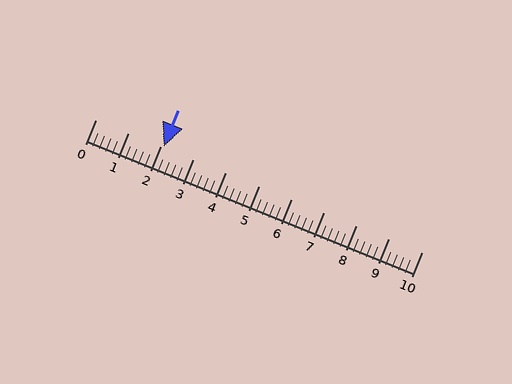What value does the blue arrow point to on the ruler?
The blue arrow points to approximately 2.1.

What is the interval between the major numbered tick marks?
The major tick marks are spaced 1 units apart.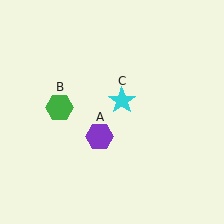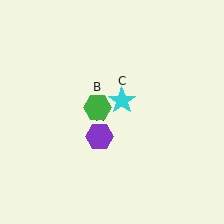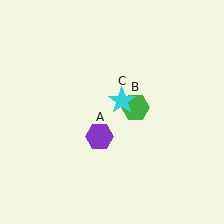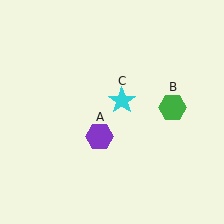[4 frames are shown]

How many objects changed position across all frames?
1 object changed position: green hexagon (object B).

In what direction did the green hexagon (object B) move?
The green hexagon (object B) moved right.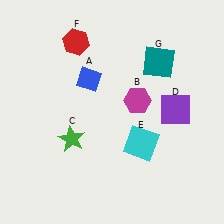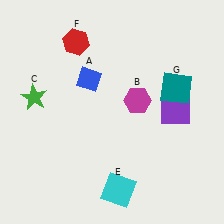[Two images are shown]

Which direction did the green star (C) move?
The green star (C) moved up.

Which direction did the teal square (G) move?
The teal square (G) moved down.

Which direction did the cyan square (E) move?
The cyan square (E) moved down.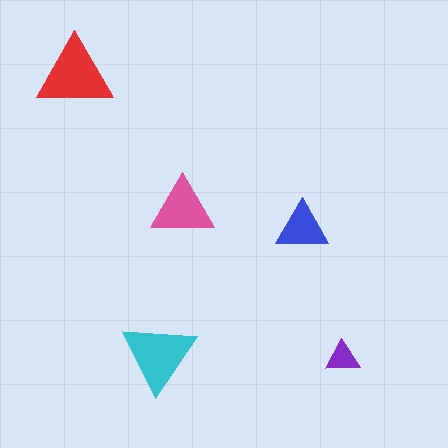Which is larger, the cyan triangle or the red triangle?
The red one.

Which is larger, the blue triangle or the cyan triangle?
The cyan one.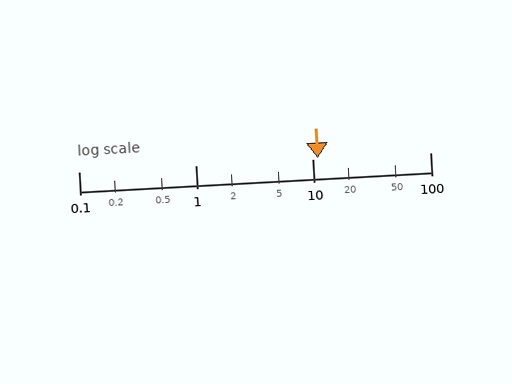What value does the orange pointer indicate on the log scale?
The pointer indicates approximately 11.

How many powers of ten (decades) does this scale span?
The scale spans 3 decades, from 0.1 to 100.